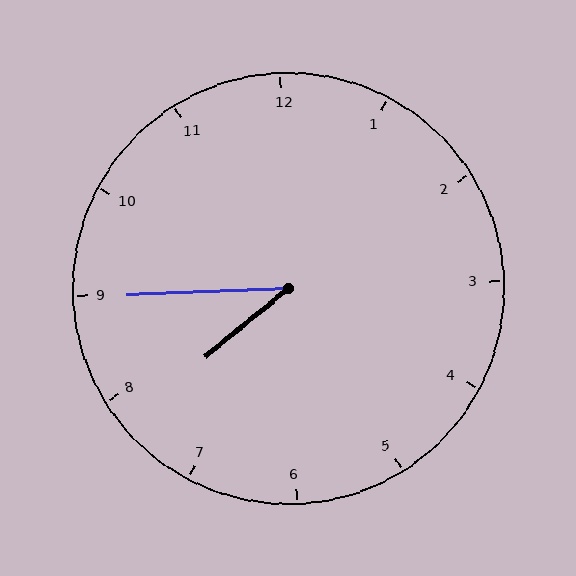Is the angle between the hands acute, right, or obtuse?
It is acute.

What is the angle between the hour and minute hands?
Approximately 38 degrees.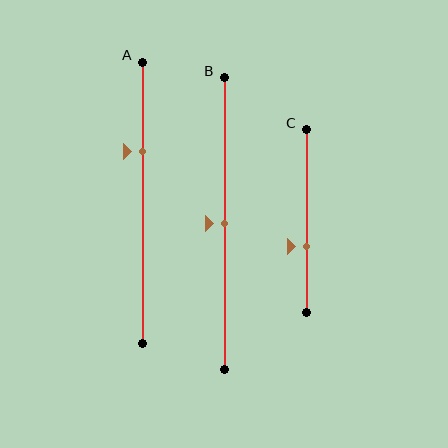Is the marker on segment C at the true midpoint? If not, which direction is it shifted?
No, the marker on segment C is shifted downward by about 14% of the segment length.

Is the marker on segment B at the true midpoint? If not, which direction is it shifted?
Yes, the marker on segment B is at the true midpoint.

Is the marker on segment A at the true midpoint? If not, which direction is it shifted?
No, the marker on segment A is shifted upward by about 18% of the segment length.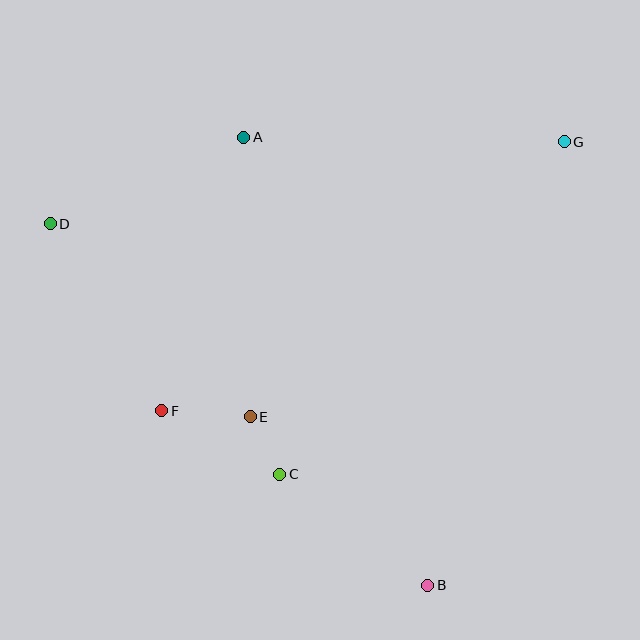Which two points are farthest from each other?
Points B and D are farthest from each other.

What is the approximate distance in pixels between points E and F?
The distance between E and F is approximately 88 pixels.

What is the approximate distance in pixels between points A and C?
The distance between A and C is approximately 339 pixels.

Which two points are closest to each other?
Points C and E are closest to each other.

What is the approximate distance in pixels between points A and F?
The distance between A and F is approximately 285 pixels.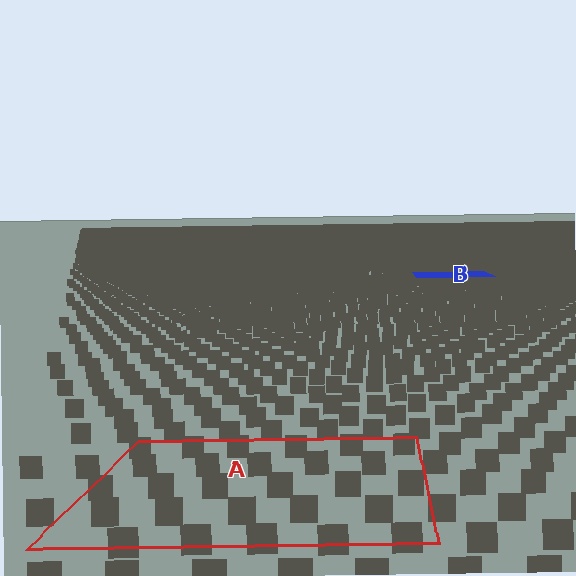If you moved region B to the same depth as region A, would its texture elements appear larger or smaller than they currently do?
They would appear larger. At a closer depth, the same texture elements are projected at a bigger on-screen size.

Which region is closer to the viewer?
Region A is closer. The texture elements there are larger and more spread out.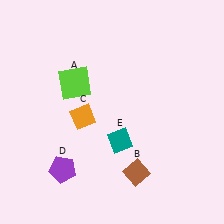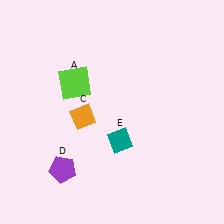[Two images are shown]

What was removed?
The brown diamond (B) was removed in Image 2.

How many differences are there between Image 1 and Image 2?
There is 1 difference between the two images.